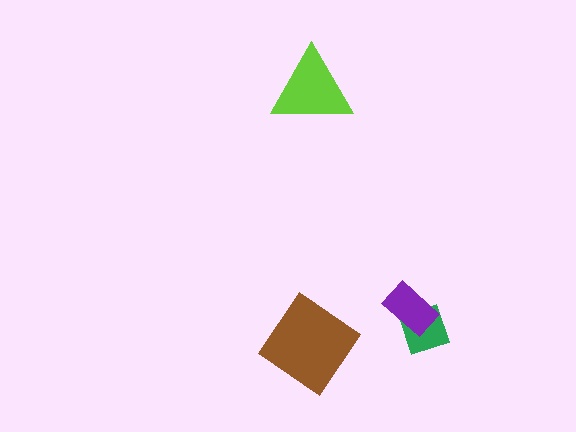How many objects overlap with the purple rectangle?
1 object overlaps with the purple rectangle.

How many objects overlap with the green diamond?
1 object overlaps with the green diamond.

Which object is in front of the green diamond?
The purple rectangle is in front of the green diamond.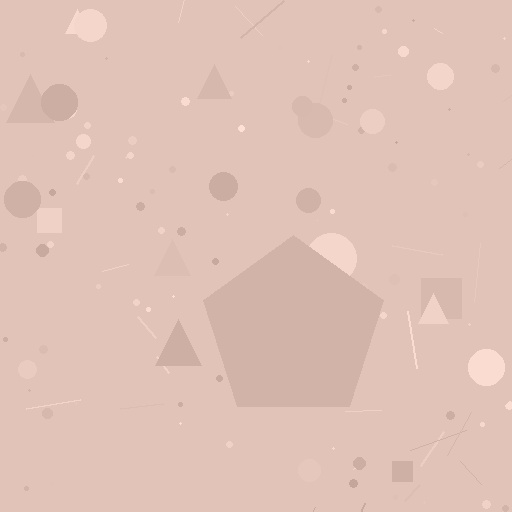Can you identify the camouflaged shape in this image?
The camouflaged shape is a pentagon.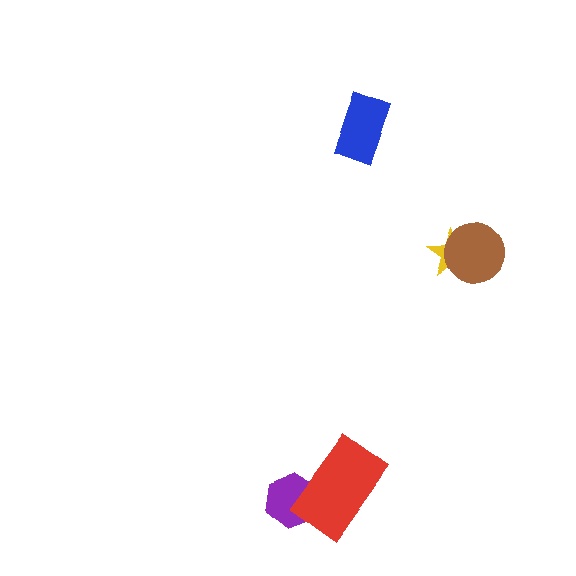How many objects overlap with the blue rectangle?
0 objects overlap with the blue rectangle.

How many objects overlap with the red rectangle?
1 object overlaps with the red rectangle.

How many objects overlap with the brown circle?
1 object overlaps with the brown circle.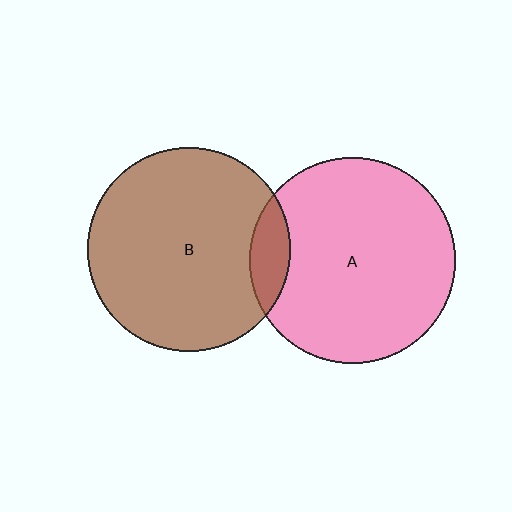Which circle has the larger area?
Circle A (pink).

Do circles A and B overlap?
Yes.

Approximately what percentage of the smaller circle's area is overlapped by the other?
Approximately 10%.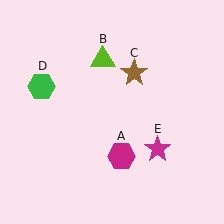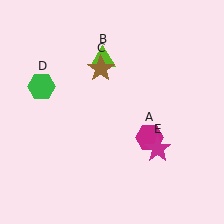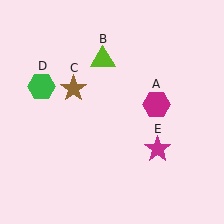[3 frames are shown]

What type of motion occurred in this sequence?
The magenta hexagon (object A), brown star (object C) rotated counterclockwise around the center of the scene.